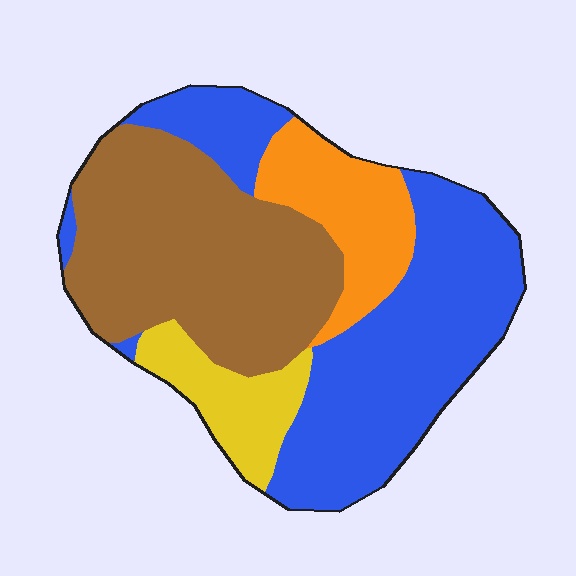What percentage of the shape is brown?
Brown covers around 35% of the shape.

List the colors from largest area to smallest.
From largest to smallest: blue, brown, orange, yellow.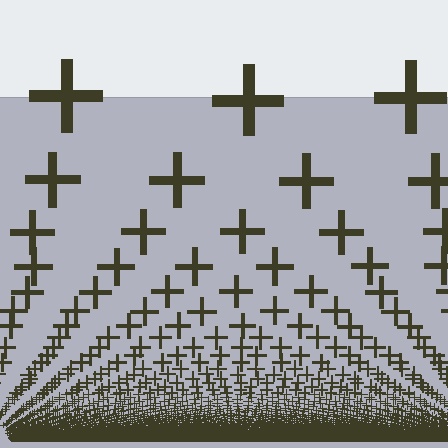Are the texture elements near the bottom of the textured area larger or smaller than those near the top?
Smaller. The gradient is inverted — elements near the bottom are smaller and denser.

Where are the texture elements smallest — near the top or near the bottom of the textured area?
Near the bottom.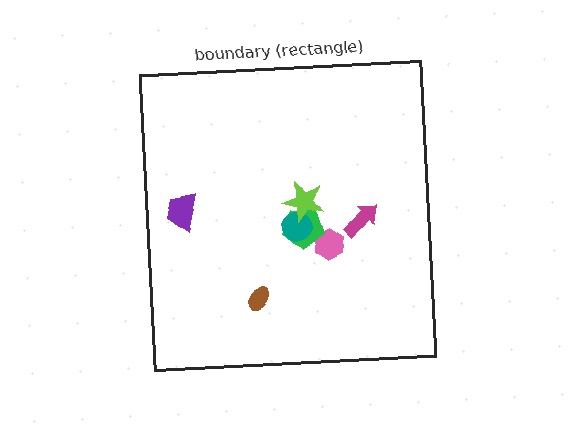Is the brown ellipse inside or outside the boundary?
Inside.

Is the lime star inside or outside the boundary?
Inside.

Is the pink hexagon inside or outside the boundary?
Inside.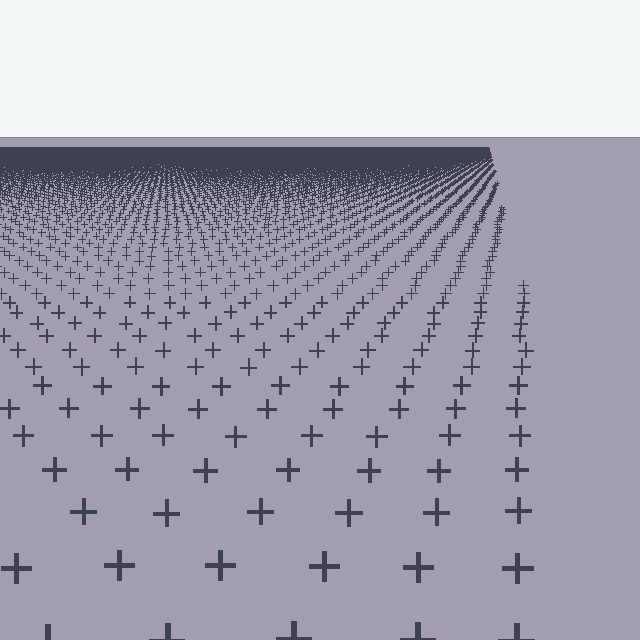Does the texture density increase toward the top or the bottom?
Density increases toward the top.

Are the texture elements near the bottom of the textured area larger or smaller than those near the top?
Larger. Near the bottom, elements are closer to the viewer and appear at a bigger on-screen size.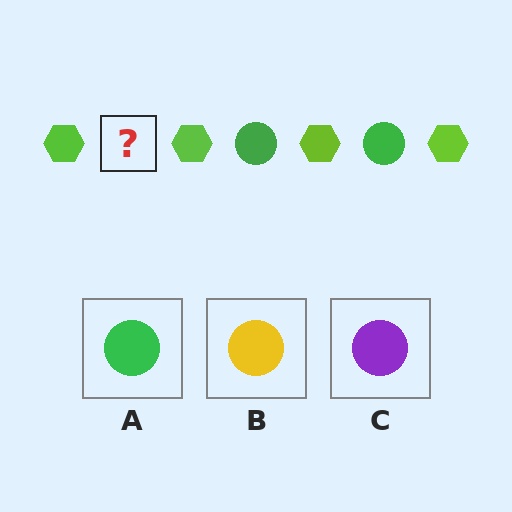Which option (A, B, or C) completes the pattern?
A.